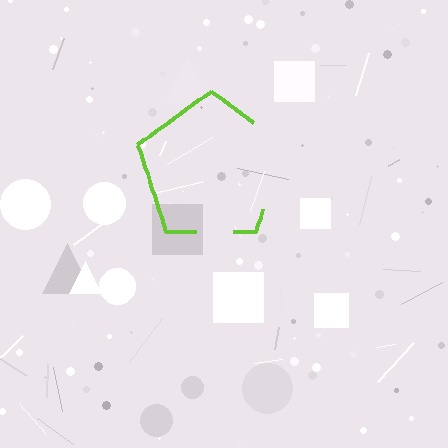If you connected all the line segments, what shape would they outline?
They would outline a pentagon.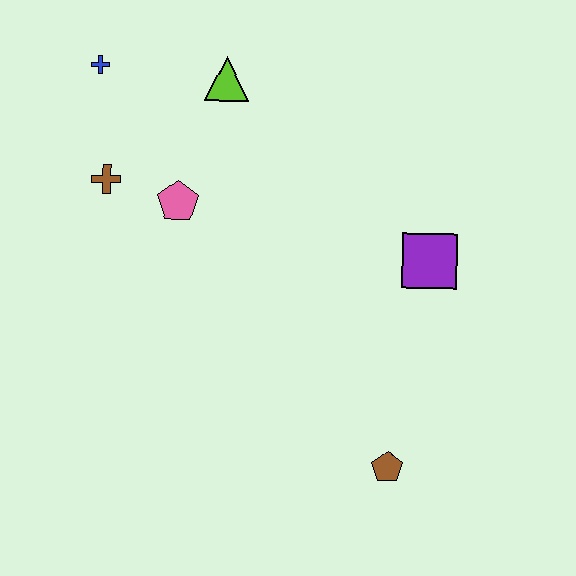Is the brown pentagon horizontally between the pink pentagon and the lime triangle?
No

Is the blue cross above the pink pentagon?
Yes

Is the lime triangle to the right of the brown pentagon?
No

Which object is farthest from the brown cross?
The brown pentagon is farthest from the brown cross.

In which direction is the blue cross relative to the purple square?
The blue cross is to the left of the purple square.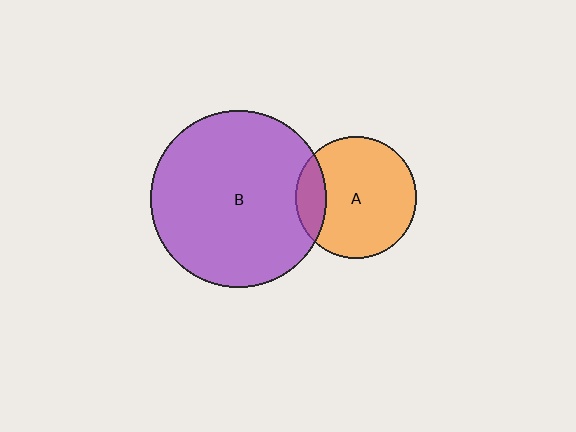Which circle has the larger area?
Circle B (purple).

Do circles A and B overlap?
Yes.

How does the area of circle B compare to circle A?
Approximately 2.1 times.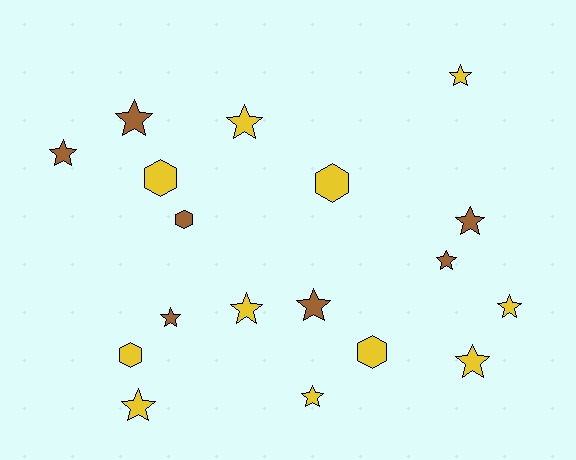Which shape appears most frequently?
Star, with 13 objects.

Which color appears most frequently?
Yellow, with 11 objects.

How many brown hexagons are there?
There is 1 brown hexagon.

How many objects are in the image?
There are 18 objects.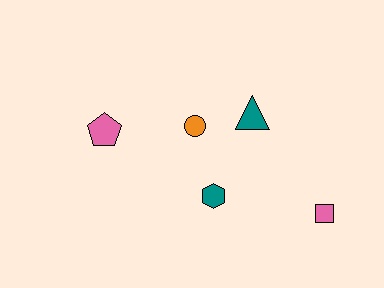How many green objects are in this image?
There are no green objects.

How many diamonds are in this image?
There are no diamonds.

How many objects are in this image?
There are 5 objects.